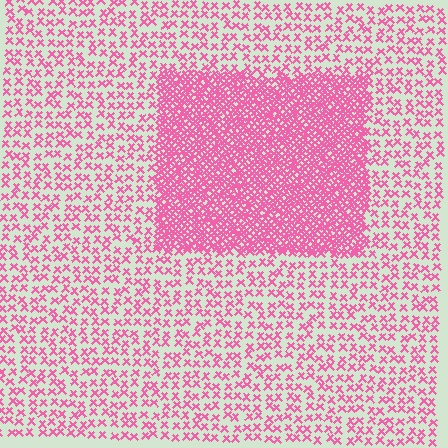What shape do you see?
I see a rectangle.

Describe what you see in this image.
The image contains small pink elements arranged at two different densities. A rectangle-shaped region is visible where the elements are more densely packed than the surrounding area.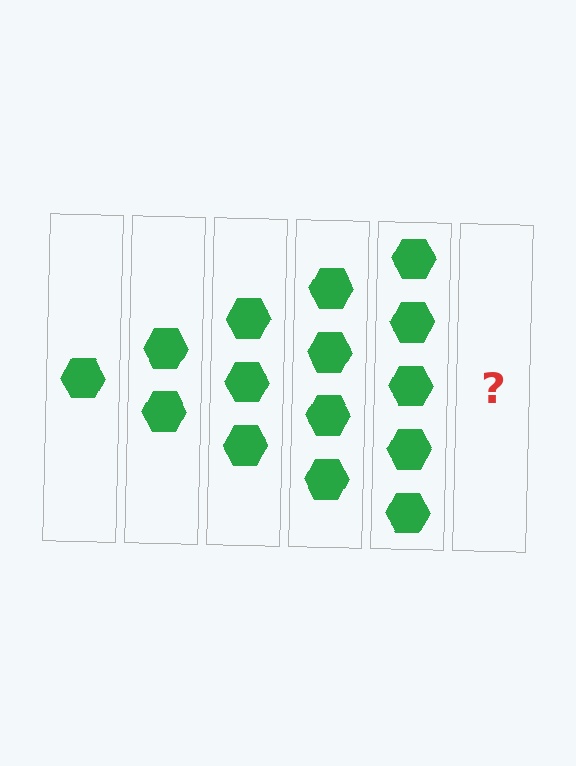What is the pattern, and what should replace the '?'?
The pattern is that each step adds one more hexagon. The '?' should be 6 hexagons.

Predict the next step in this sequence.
The next step is 6 hexagons.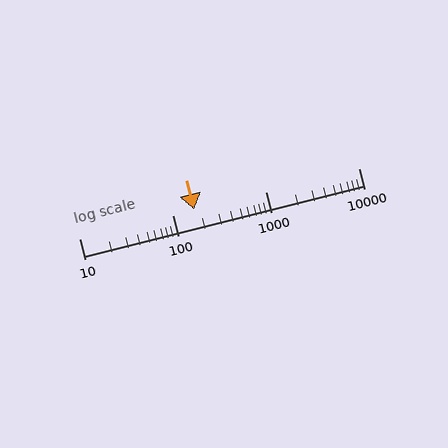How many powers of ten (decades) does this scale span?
The scale spans 3 decades, from 10 to 10000.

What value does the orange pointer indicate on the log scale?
The pointer indicates approximately 170.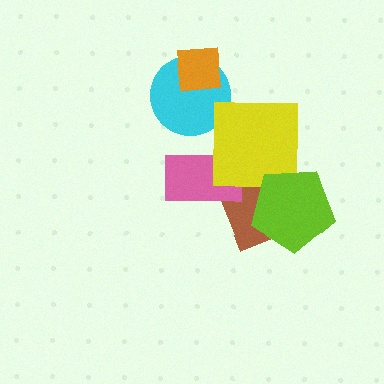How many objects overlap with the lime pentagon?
2 objects overlap with the lime pentagon.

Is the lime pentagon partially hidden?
No, no other shape covers it.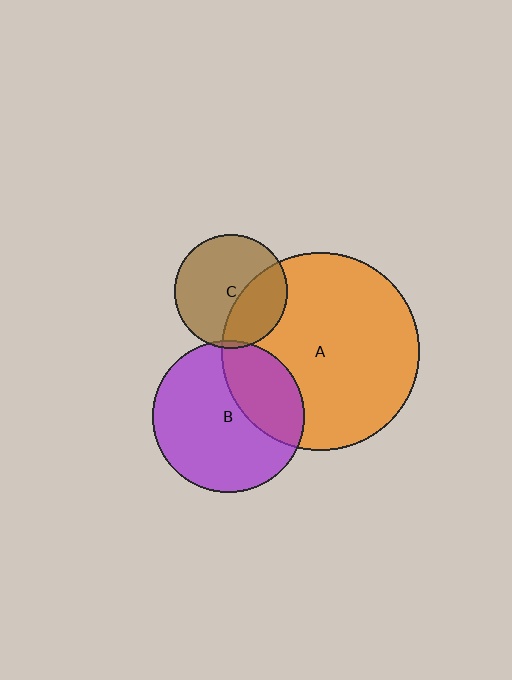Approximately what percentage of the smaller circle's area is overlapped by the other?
Approximately 30%.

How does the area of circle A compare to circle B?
Approximately 1.7 times.